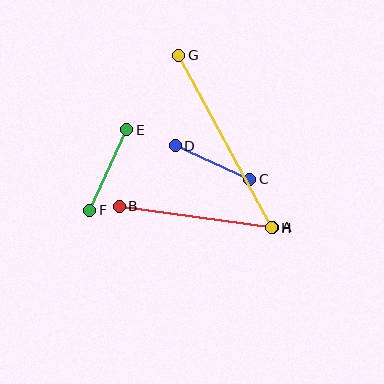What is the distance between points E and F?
The distance is approximately 89 pixels.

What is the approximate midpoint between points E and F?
The midpoint is at approximately (108, 170) pixels.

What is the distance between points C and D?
The distance is approximately 81 pixels.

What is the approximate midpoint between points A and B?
The midpoint is at approximately (196, 217) pixels.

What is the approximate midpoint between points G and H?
The midpoint is at approximately (225, 142) pixels.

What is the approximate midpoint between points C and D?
The midpoint is at approximately (212, 162) pixels.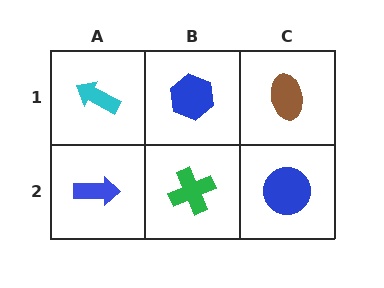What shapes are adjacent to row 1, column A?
A blue arrow (row 2, column A), a blue hexagon (row 1, column B).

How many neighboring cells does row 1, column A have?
2.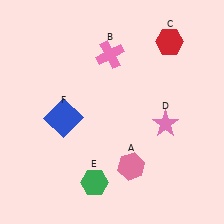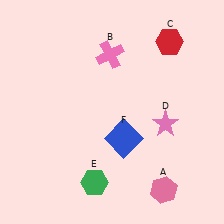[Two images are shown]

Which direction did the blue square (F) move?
The blue square (F) moved right.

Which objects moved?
The objects that moved are: the pink hexagon (A), the blue square (F).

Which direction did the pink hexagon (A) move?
The pink hexagon (A) moved right.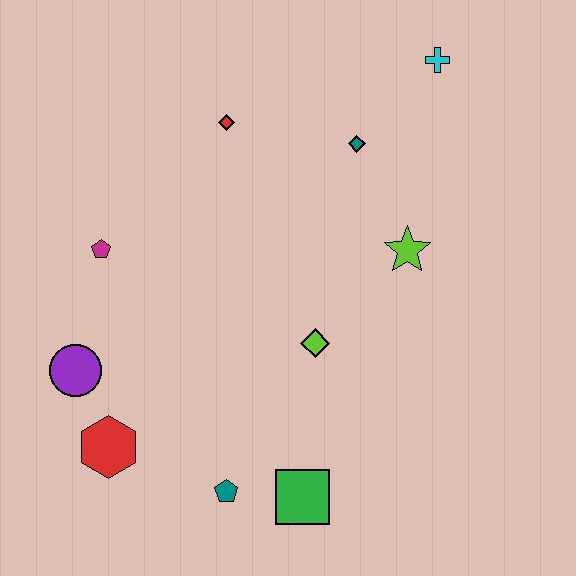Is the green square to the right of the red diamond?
Yes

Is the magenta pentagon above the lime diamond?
Yes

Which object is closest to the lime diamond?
The lime star is closest to the lime diamond.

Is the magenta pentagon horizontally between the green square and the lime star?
No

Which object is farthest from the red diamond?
The green square is farthest from the red diamond.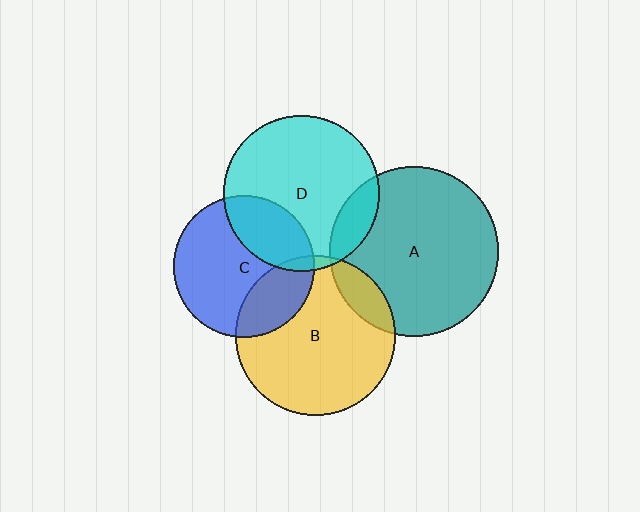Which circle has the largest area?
Circle A (teal).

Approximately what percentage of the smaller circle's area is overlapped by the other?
Approximately 5%.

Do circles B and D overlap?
Yes.